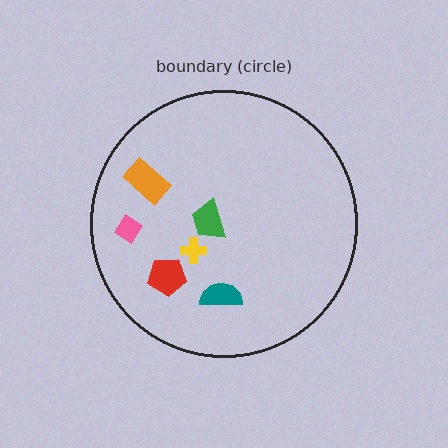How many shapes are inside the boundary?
6 inside, 0 outside.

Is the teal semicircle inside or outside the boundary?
Inside.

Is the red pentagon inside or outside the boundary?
Inside.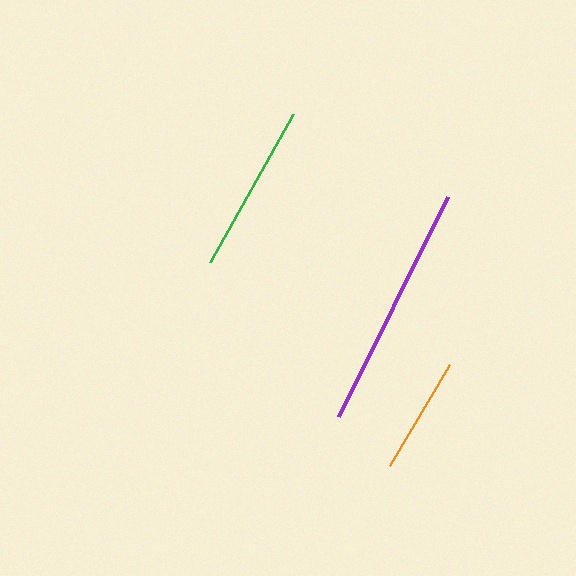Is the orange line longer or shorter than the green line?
The green line is longer than the orange line.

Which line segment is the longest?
The purple line is the longest at approximately 246 pixels.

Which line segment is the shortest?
The orange line is the shortest at approximately 117 pixels.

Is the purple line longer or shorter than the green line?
The purple line is longer than the green line.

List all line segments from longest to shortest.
From longest to shortest: purple, green, orange.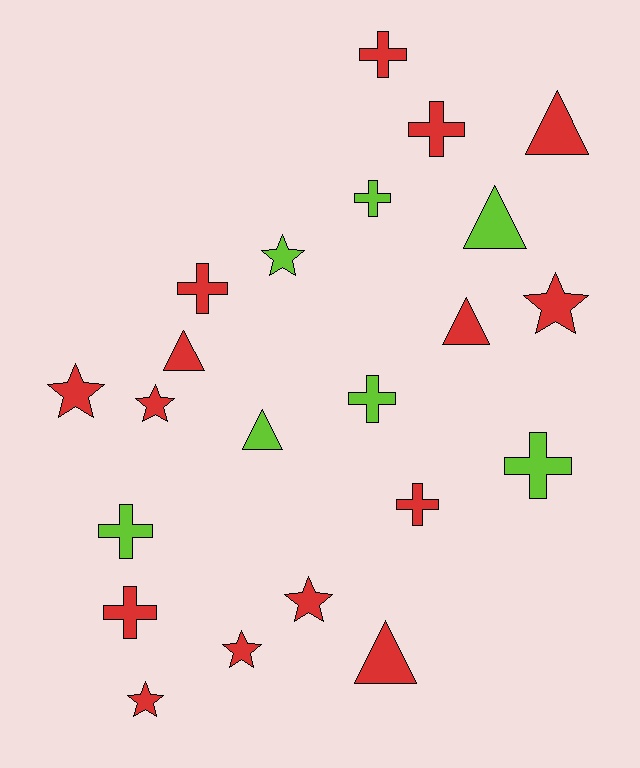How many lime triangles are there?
There are 2 lime triangles.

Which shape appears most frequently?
Cross, with 9 objects.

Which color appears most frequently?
Red, with 15 objects.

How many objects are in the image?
There are 22 objects.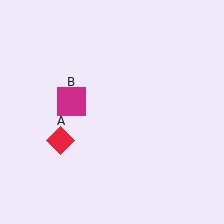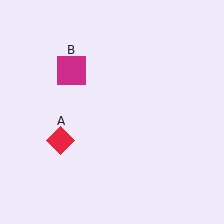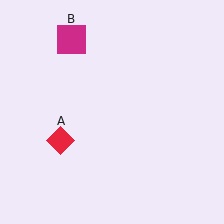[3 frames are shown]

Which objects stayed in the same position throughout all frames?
Red diamond (object A) remained stationary.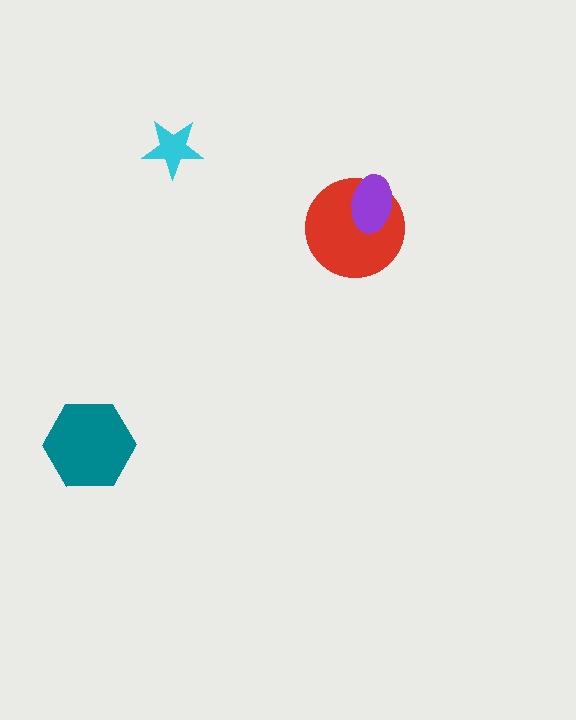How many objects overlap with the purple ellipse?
1 object overlaps with the purple ellipse.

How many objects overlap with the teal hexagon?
0 objects overlap with the teal hexagon.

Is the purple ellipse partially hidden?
No, no other shape covers it.